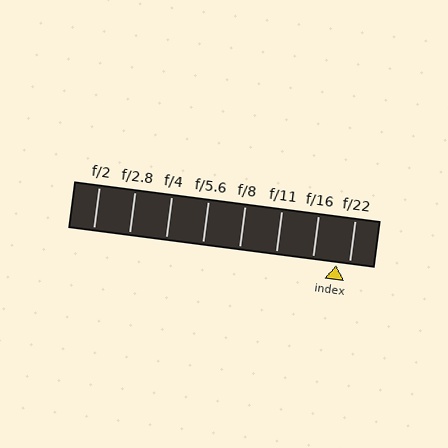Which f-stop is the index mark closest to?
The index mark is closest to f/22.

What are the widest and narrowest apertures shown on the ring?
The widest aperture shown is f/2 and the narrowest is f/22.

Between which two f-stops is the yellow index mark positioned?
The index mark is between f/16 and f/22.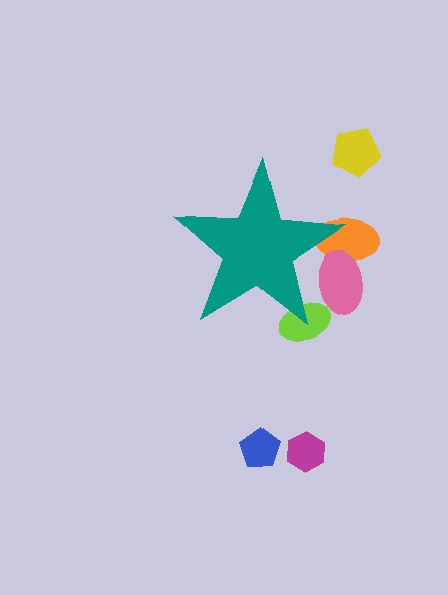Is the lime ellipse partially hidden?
Yes, the lime ellipse is partially hidden behind the teal star.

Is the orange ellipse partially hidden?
Yes, the orange ellipse is partially hidden behind the teal star.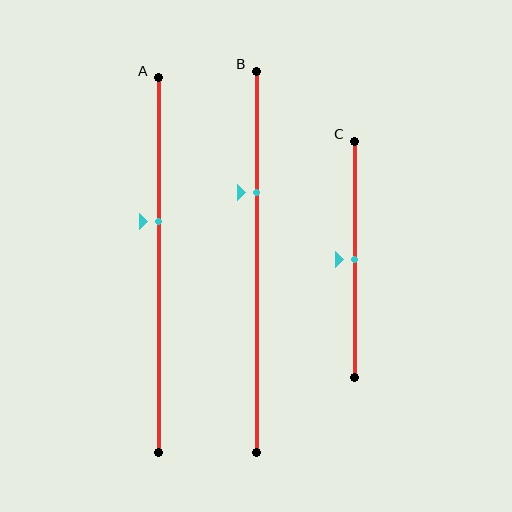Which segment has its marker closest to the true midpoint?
Segment C has its marker closest to the true midpoint.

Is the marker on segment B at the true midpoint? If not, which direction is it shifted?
No, the marker on segment B is shifted upward by about 18% of the segment length.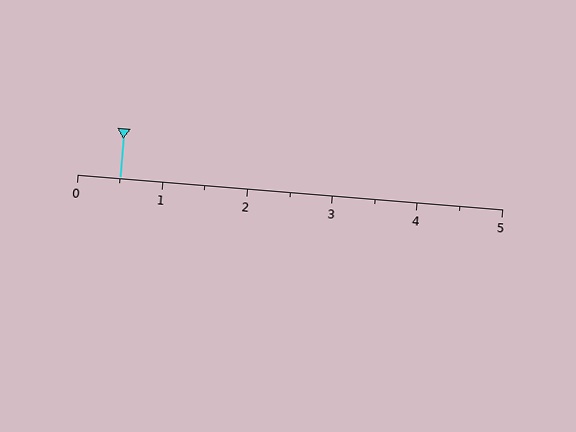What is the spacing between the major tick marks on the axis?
The major ticks are spaced 1 apart.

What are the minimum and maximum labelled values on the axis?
The axis runs from 0 to 5.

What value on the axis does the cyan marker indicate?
The marker indicates approximately 0.5.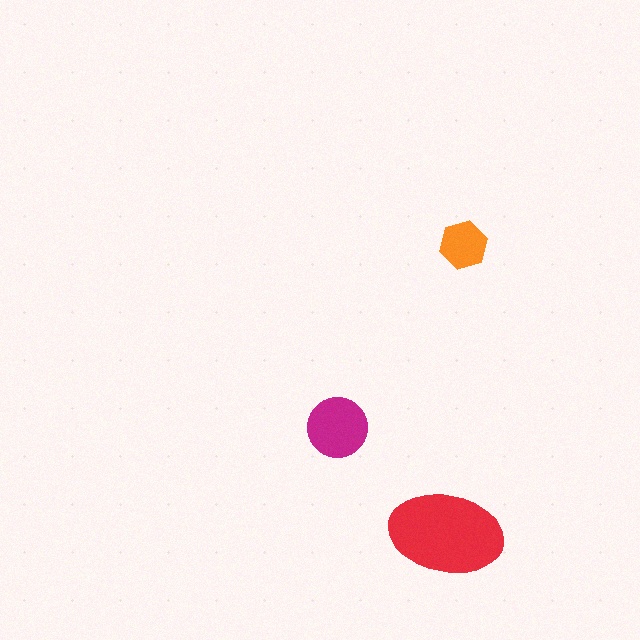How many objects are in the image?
There are 3 objects in the image.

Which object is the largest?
The red ellipse.